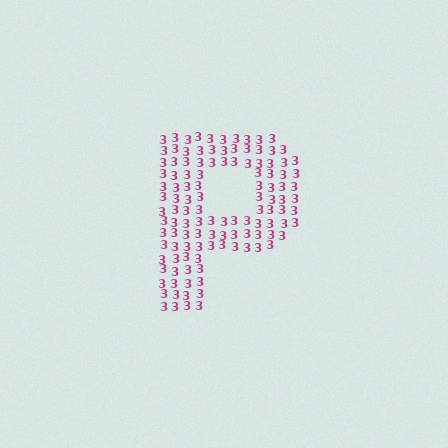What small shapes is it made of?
It is made of small digit 3's.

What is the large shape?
The large shape is the letter P.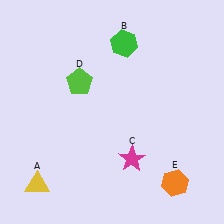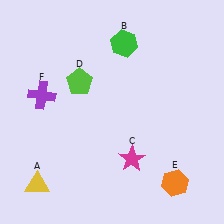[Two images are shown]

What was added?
A purple cross (F) was added in Image 2.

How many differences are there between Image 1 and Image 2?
There is 1 difference between the two images.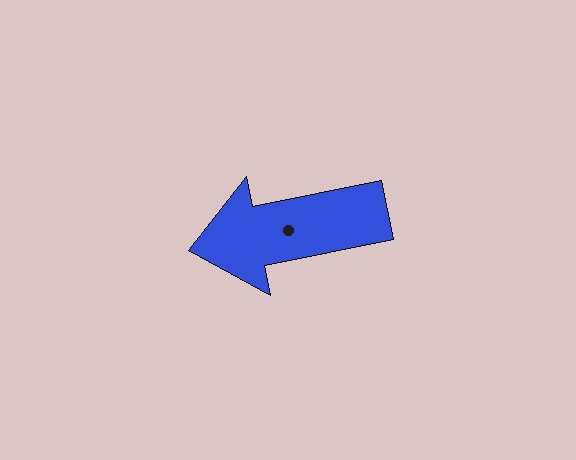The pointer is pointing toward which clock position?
Roughly 9 o'clock.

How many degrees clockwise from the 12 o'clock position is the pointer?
Approximately 259 degrees.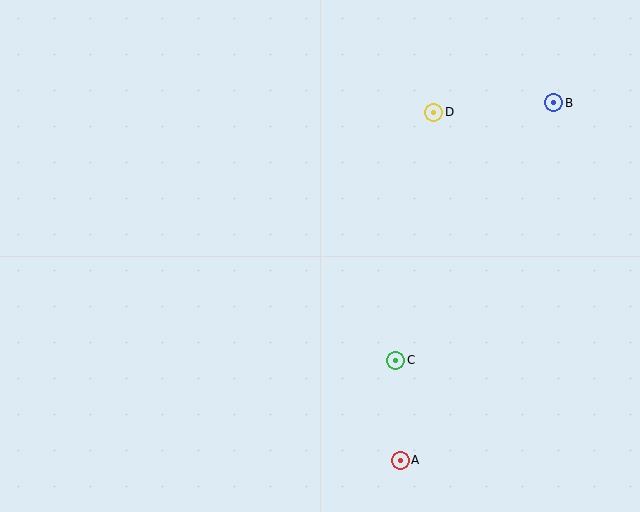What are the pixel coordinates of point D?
Point D is at (434, 112).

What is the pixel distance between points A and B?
The distance between A and B is 389 pixels.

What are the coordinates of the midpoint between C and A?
The midpoint between C and A is at (398, 410).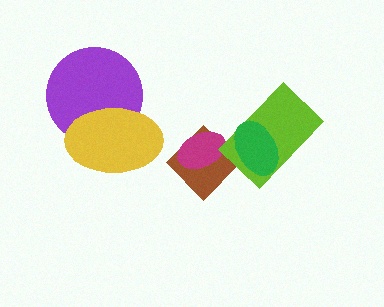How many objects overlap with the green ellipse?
2 objects overlap with the green ellipse.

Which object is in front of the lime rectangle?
The green ellipse is in front of the lime rectangle.